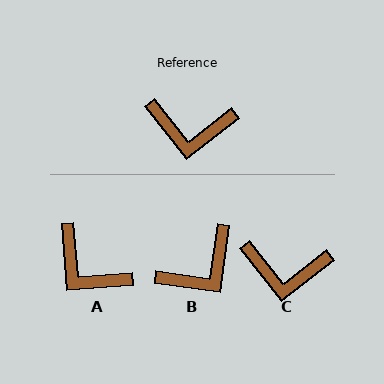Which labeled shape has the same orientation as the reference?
C.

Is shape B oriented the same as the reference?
No, it is off by about 44 degrees.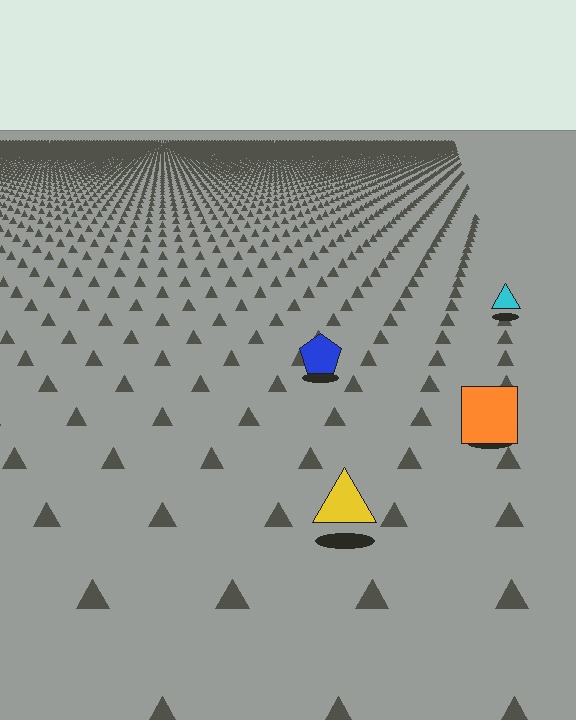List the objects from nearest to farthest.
From nearest to farthest: the yellow triangle, the orange square, the blue pentagon, the cyan triangle.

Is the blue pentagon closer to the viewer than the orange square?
No. The orange square is closer — you can tell from the texture gradient: the ground texture is coarser near it.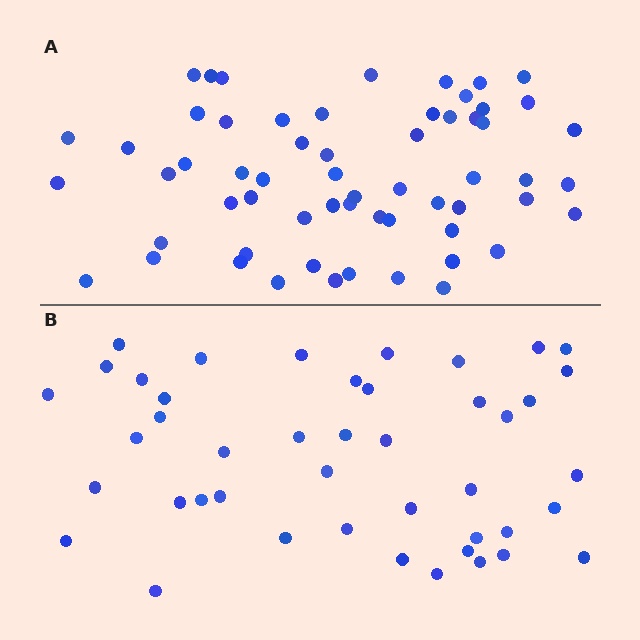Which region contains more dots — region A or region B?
Region A (the top region) has more dots.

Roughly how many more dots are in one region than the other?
Region A has approximately 15 more dots than region B.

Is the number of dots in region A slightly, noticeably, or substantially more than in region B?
Region A has noticeably more, but not dramatically so. The ratio is roughly 1.4 to 1.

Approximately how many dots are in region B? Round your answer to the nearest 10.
About 40 dots. (The exact count is 44, which rounds to 40.)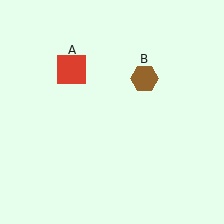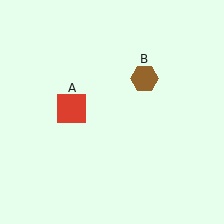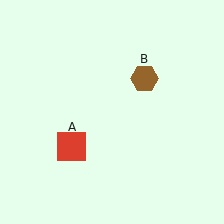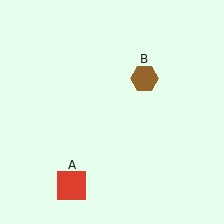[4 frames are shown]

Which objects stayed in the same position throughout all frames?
Brown hexagon (object B) remained stationary.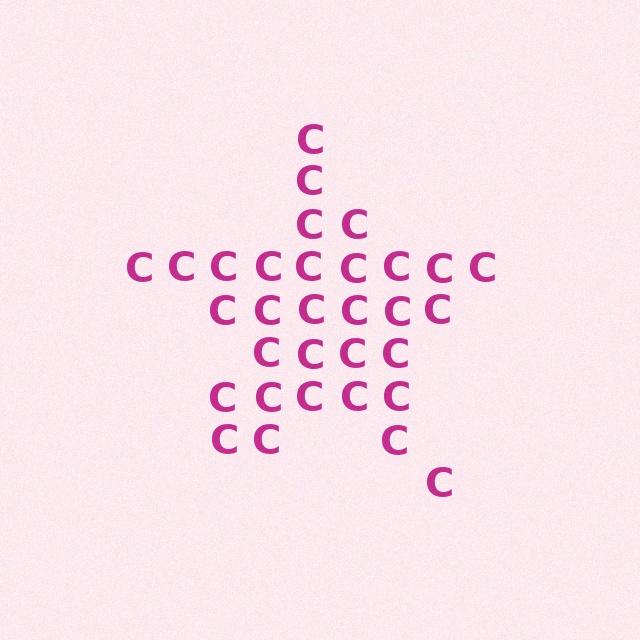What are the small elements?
The small elements are letter C's.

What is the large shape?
The large shape is a star.